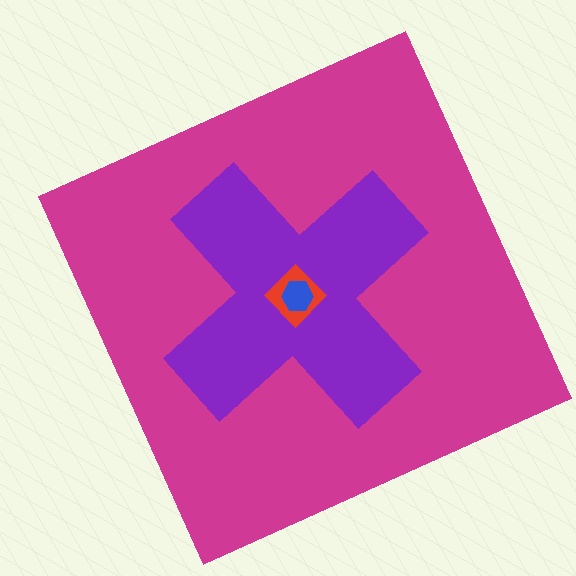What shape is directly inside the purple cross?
The red diamond.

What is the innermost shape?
The blue hexagon.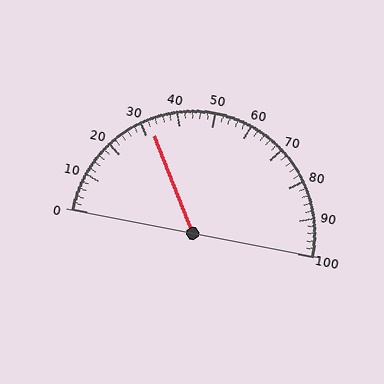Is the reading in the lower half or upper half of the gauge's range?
The reading is in the lower half of the range (0 to 100).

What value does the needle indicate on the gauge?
The needle indicates approximately 32.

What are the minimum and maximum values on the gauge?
The gauge ranges from 0 to 100.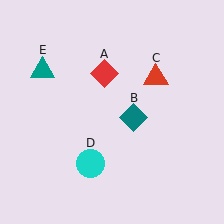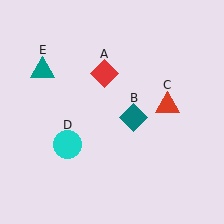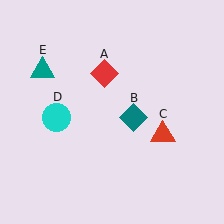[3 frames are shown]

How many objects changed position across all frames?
2 objects changed position: red triangle (object C), cyan circle (object D).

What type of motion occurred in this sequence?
The red triangle (object C), cyan circle (object D) rotated clockwise around the center of the scene.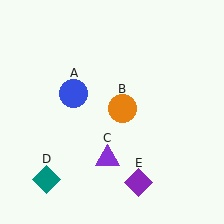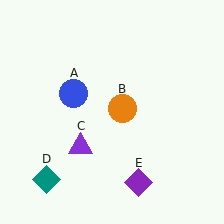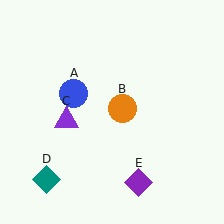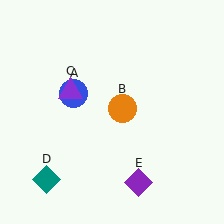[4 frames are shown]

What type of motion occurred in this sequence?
The purple triangle (object C) rotated clockwise around the center of the scene.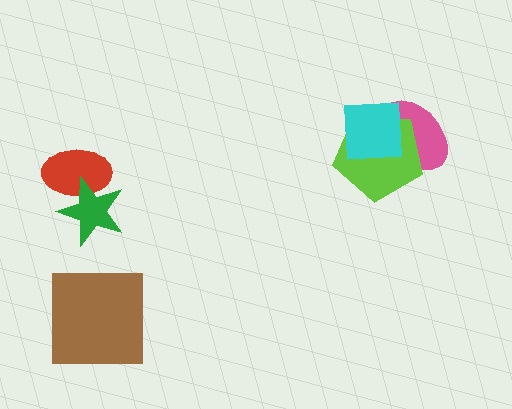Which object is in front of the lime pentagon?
The cyan square is in front of the lime pentagon.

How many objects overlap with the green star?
1 object overlaps with the green star.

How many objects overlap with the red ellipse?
1 object overlaps with the red ellipse.